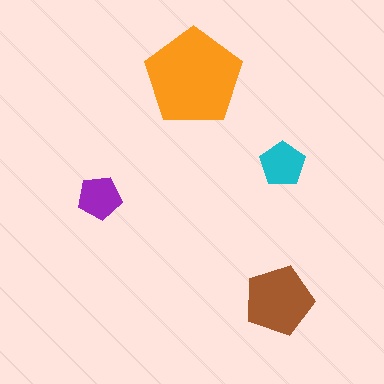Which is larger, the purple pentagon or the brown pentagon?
The brown one.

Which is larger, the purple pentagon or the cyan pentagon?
The cyan one.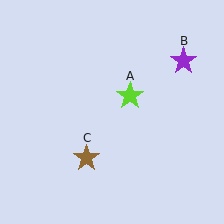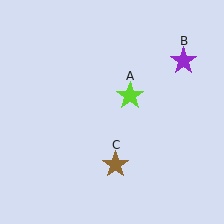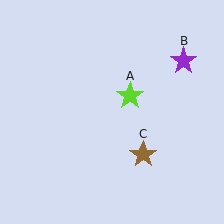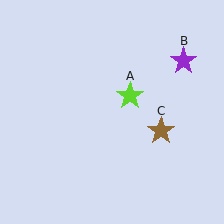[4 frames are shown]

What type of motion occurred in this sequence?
The brown star (object C) rotated counterclockwise around the center of the scene.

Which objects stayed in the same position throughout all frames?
Lime star (object A) and purple star (object B) remained stationary.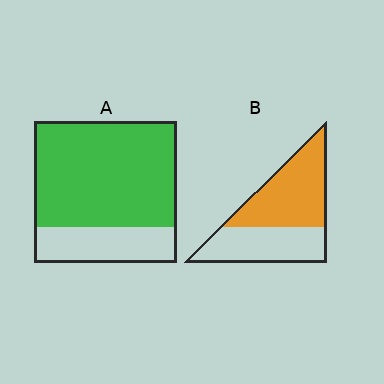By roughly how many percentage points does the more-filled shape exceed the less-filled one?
By roughly 20 percentage points (A over B).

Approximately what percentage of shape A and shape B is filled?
A is approximately 75% and B is approximately 55%.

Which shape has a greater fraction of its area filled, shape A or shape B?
Shape A.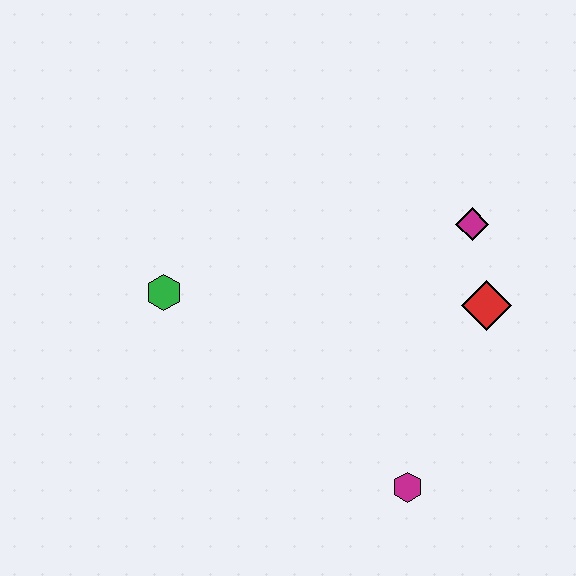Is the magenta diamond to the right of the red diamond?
No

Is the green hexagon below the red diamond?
No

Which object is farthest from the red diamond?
The green hexagon is farthest from the red diamond.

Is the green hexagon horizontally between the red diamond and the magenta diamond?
No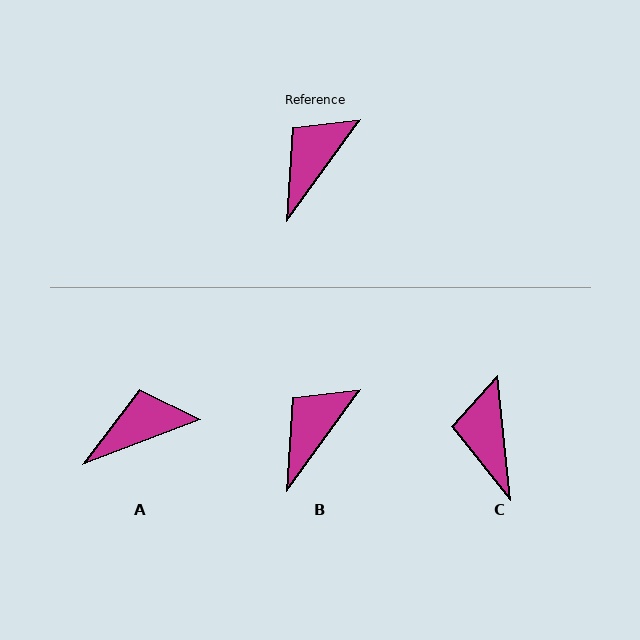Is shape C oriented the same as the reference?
No, it is off by about 42 degrees.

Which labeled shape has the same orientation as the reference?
B.